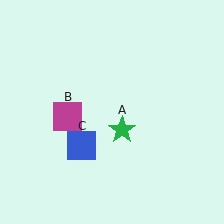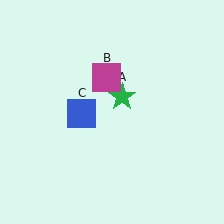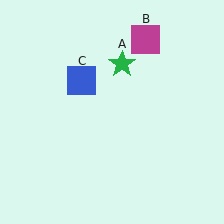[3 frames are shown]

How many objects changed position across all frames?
3 objects changed position: green star (object A), magenta square (object B), blue square (object C).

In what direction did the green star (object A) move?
The green star (object A) moved up.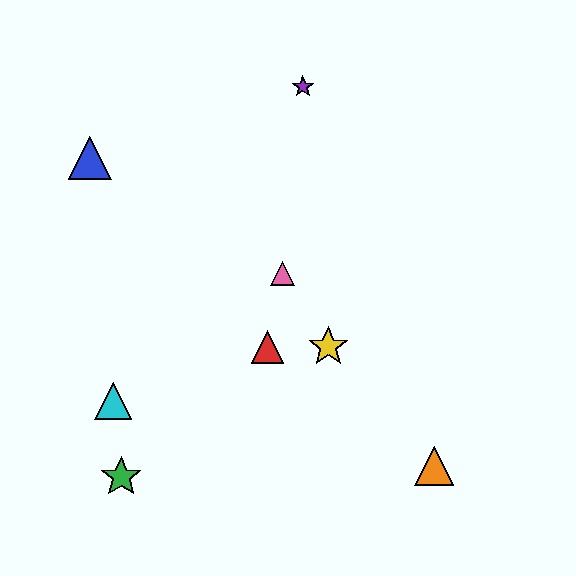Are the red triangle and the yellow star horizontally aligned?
Yes, both are at y≈347.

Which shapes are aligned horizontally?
The red triangle, the yellow star are aligned horizontally.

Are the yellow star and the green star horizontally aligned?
No, the yellow star is at y≈347 and the green star is at y≈477.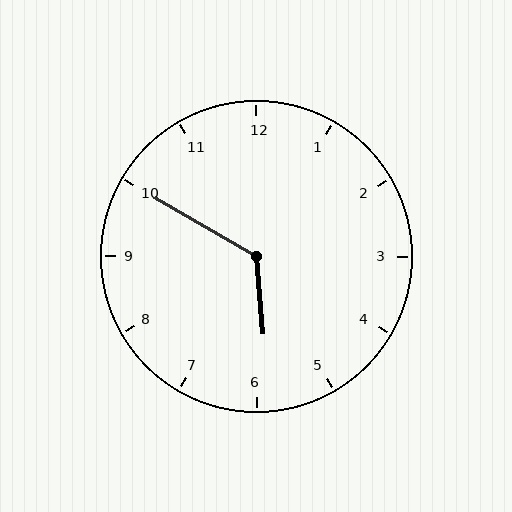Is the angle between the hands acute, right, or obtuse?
It is obtuse.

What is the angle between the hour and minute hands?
Approximately 125 degrees.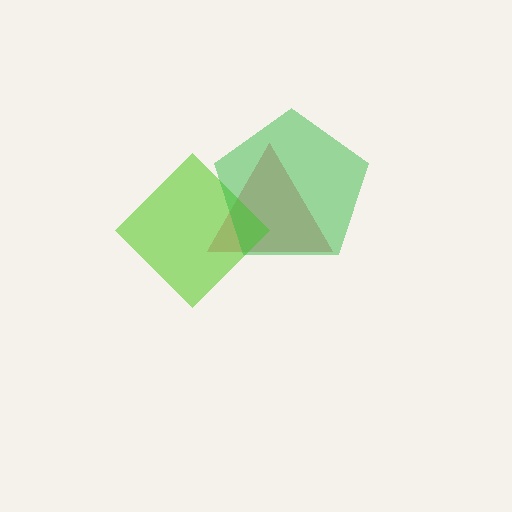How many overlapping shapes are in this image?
There are 3 overlapping shapes in the image.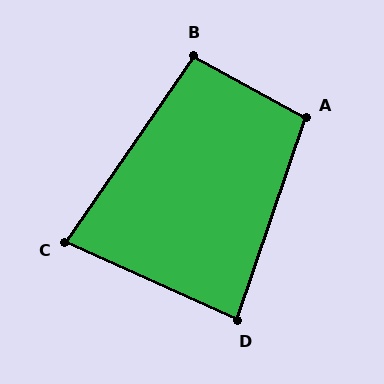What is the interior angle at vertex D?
Approximately 84 degrees (acute).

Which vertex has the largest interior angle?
A, at approximately 100 degrees.